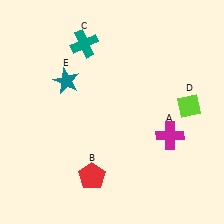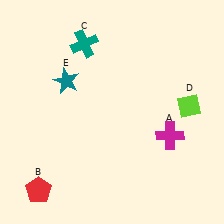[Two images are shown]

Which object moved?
The red pentagon (B) moved left.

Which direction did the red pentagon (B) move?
The red pentagon (B) moved left.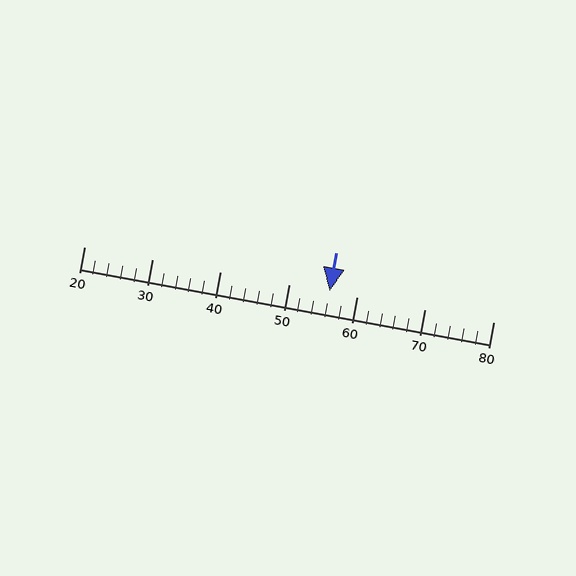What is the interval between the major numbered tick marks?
The major tick marks are spaced 10 units apart.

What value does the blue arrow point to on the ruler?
The blue arrow points to approximately 56.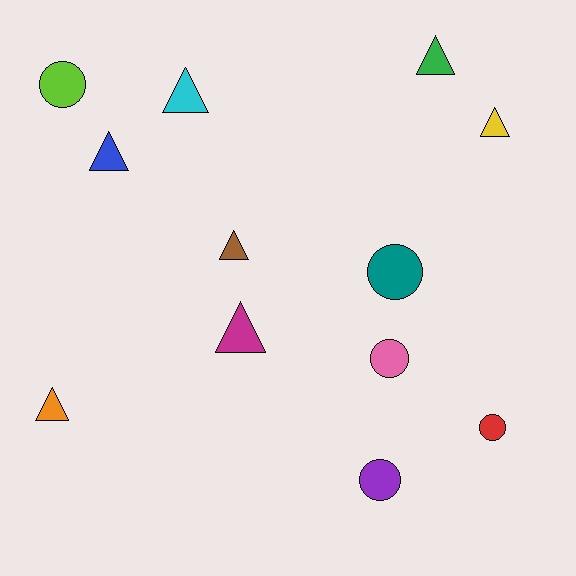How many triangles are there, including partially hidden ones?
There are 7 triangles.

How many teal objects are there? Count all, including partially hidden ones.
There is 1 teal object.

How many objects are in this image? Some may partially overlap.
There are 12 objects.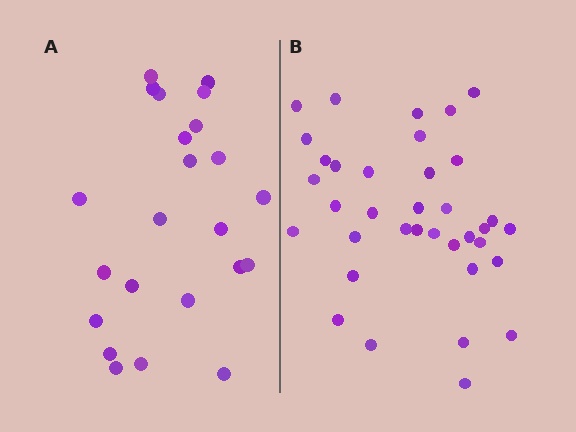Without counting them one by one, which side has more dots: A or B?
Region B (the right region) has more dots.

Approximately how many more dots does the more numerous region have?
Region B has approximately 15 more dots than region A.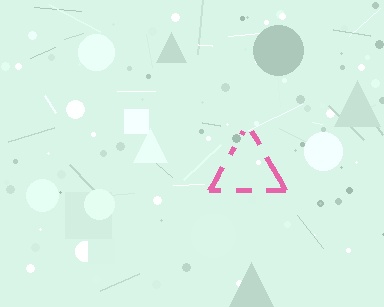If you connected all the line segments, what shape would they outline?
They would outline a triangle.